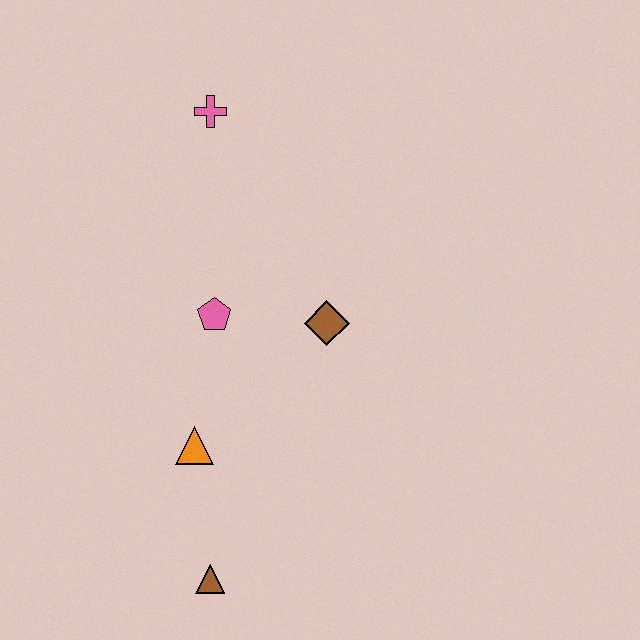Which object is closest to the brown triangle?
The orange triangle is closest to the brown triangle.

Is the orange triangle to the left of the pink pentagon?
Yes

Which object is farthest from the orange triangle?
The pink cross is farthest from the orange triangle.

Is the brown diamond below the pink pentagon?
Yes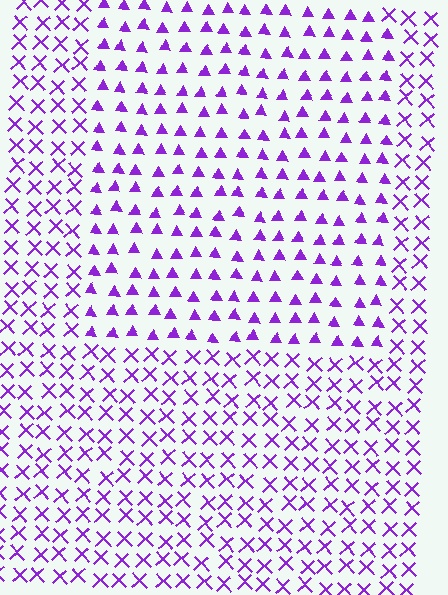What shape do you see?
I see a rectangle.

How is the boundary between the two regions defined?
The boundary is defined by a change in element shape: triangles inside vs. X marks outside. All elements share the same color and spacing.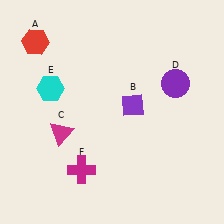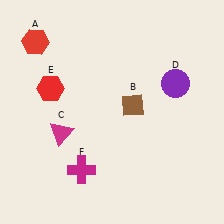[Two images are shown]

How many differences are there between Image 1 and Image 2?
There are 2 differences between the two images.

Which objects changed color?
B changed from purple to brown. E changed from cyan to red.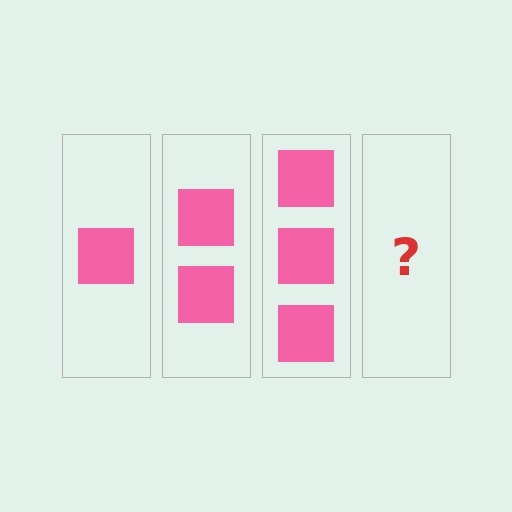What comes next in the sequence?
The next element should be 4 squares.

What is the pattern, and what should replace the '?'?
The pattern is that each step adds one more square. The '?' should be 4 squares.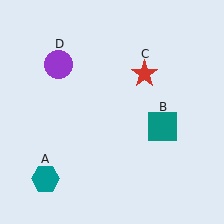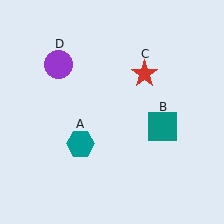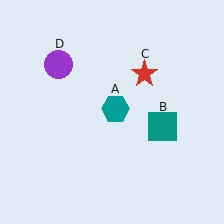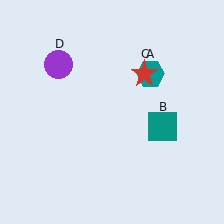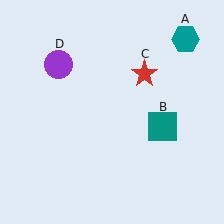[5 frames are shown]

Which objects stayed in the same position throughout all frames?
Teal square (object B) and red star (object C) and purple circle (object D) remained stationary.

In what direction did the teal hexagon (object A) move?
The teal hexagon (object A) moved up and to the right.